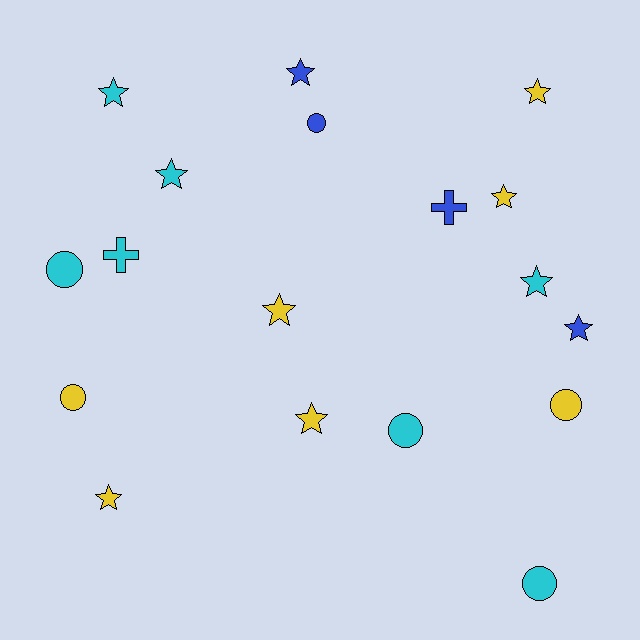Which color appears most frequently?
Yellow, with 7 objects.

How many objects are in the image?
There are 18 objects.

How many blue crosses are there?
There is 1 blue cross.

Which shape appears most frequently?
Star, with 10 objects.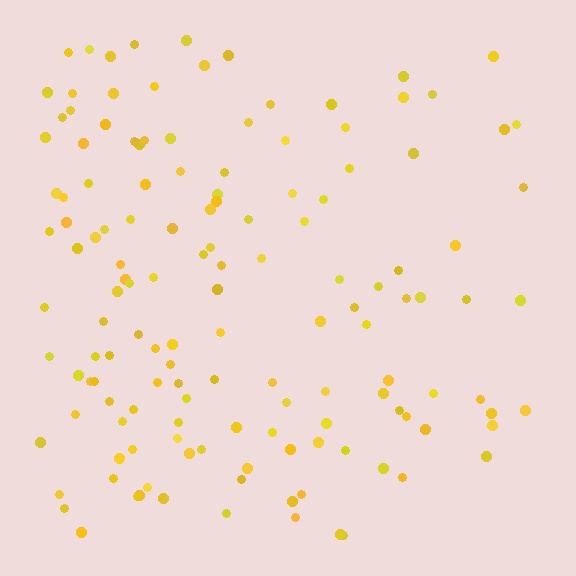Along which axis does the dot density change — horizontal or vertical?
Horizontal.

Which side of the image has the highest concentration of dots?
The left.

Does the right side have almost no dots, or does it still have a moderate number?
Still a moderate number, just noticeably fewer than the left.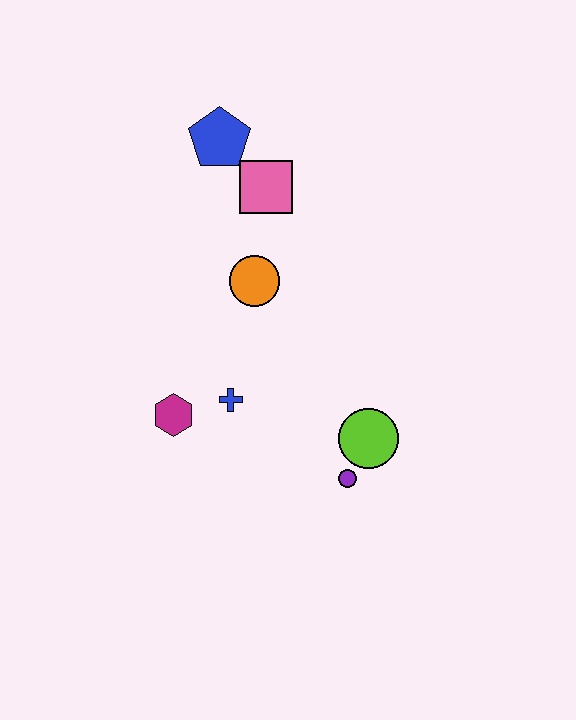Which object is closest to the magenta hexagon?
The blue cross is closest to the magenta hexagon.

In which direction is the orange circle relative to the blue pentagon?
The orange circle is below the blue pentagon.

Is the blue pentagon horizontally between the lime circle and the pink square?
No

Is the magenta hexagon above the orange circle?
No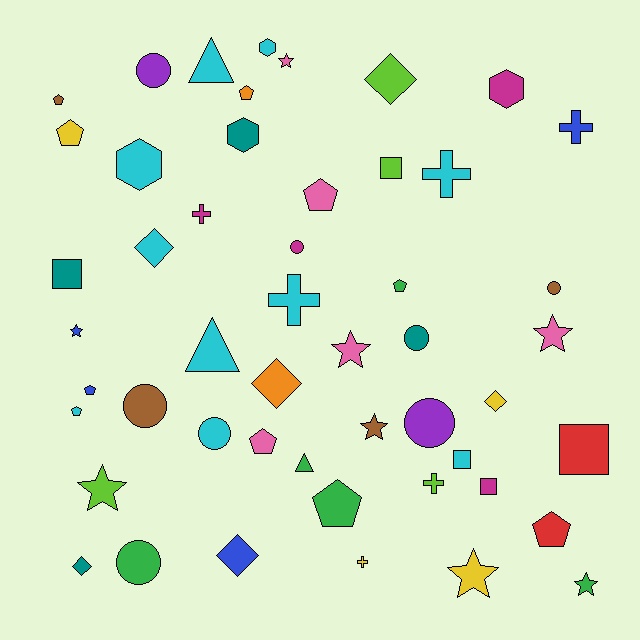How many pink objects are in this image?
There are 5 pink objects.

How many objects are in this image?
There are 50 objects.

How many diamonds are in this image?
There are 6 diamonds.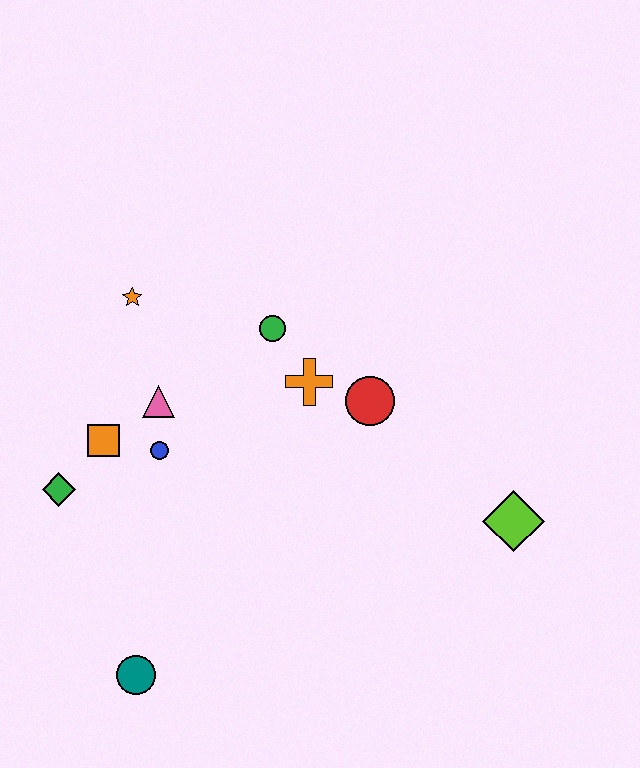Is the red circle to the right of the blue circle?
Yes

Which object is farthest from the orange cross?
The teal circle is farthest from the orange cross.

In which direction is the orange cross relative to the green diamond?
The orange cross is to the right of the green diamond.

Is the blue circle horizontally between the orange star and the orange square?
No